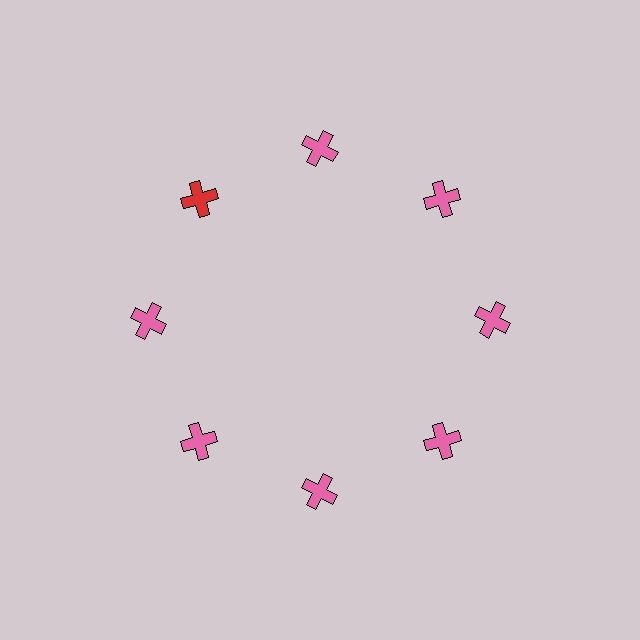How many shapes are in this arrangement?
There are 8 shapes arranged in a ring pattern.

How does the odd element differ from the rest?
It has a different color: red instead of pink.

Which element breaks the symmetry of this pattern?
The red cross at roughly the 10 o'clock position breaks the symmetry. All other shapes are pink crosses.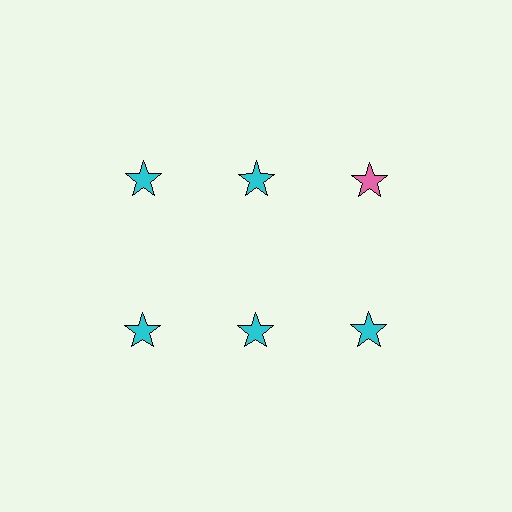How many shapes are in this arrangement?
There are 6 shapes arranged in a grid pattern.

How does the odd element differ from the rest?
It has a different color: pink instead of cyan.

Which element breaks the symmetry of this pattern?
The pink star in the top row, center column breaks the symmetry. All other shapes are cyan stars.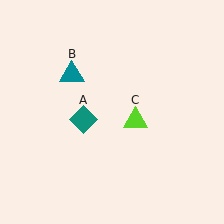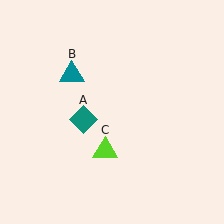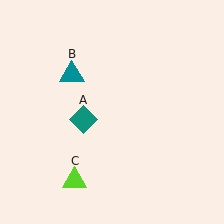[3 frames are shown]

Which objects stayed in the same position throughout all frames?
Teal diamond (object A) and teal triangle (object B) remained stationary.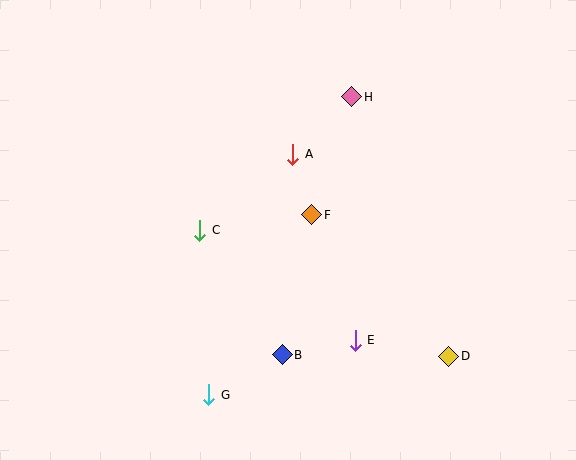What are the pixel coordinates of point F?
Point F is at (312, 215).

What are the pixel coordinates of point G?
Point G is at (209, 395).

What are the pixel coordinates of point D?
Point D is at (449, 356).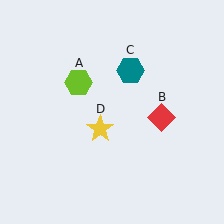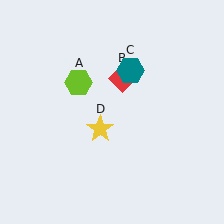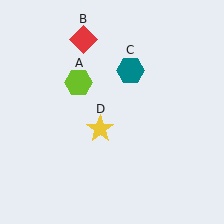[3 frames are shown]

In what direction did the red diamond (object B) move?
The red diamond (object B) moved up and to the left.